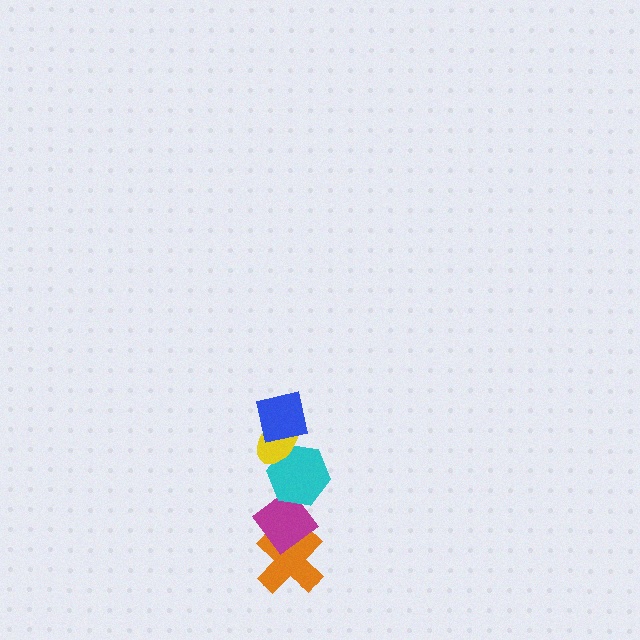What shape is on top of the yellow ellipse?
The blue square is on top of the yellow ellipse.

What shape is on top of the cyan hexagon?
The yellow ellipse is on top of the cyan hexagon.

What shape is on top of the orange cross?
The magenta diamond is on top of the orange cross.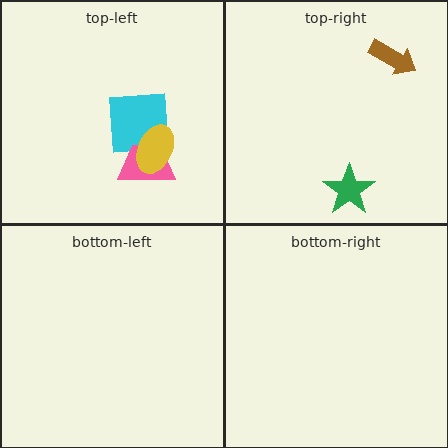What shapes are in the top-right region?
The brown arrow, the green star.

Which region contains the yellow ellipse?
The top-left region.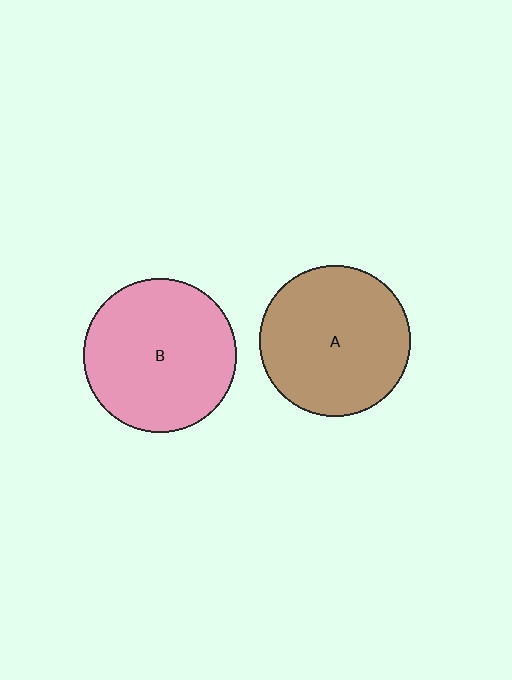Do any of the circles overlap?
No, none of the circles overlap.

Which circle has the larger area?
Circle B (pink).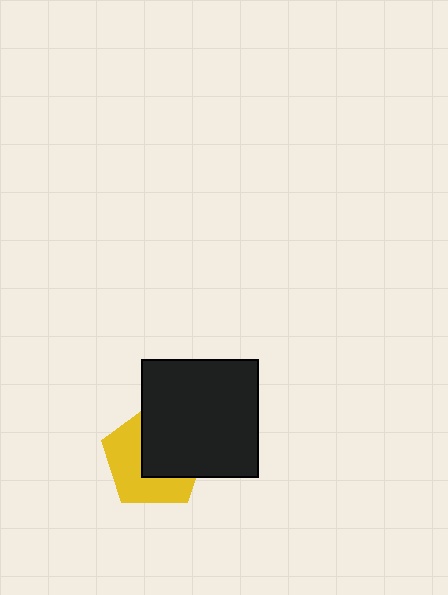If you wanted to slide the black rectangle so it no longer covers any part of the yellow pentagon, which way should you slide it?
Slide it toward the upper-right — that is the most direct way to separate the two shapes.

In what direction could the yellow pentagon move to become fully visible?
The yellow pentagon could move toward the lower-left. That would shift it out from behind the black rectangle entirely.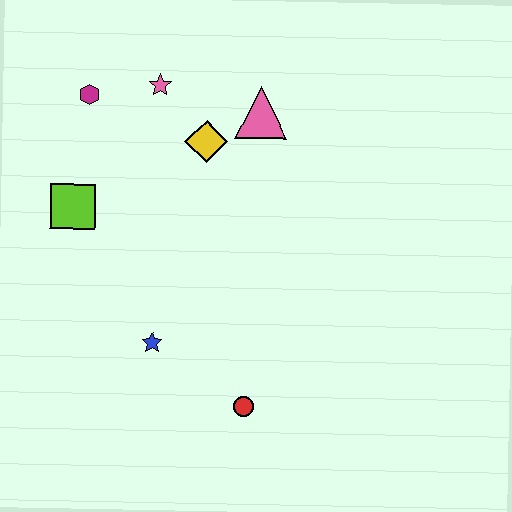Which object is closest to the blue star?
The red circle is closest to the blue star.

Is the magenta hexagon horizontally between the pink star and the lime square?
Yes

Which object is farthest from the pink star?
The red circle is farthest from the pink star.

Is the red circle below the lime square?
Yes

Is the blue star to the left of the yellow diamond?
Yes